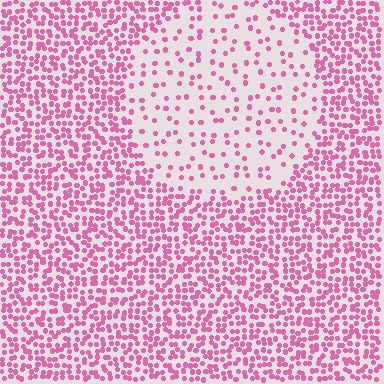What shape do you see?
I see a circle.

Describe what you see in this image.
The image contains small pink elements arranged at two different densities. A circle-shaped region is visible where the elements are less densely packed than the surrounding area.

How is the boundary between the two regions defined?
The boundary is defined by a change in element density (approximately 3.0x ratio). All elements are the same color, size, and shape.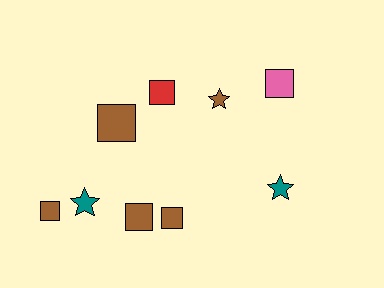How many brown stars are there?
There is 1 brown star.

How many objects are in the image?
There are 9 objects.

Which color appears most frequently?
Brown, with 5 objects.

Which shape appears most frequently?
Square, with 6 objects.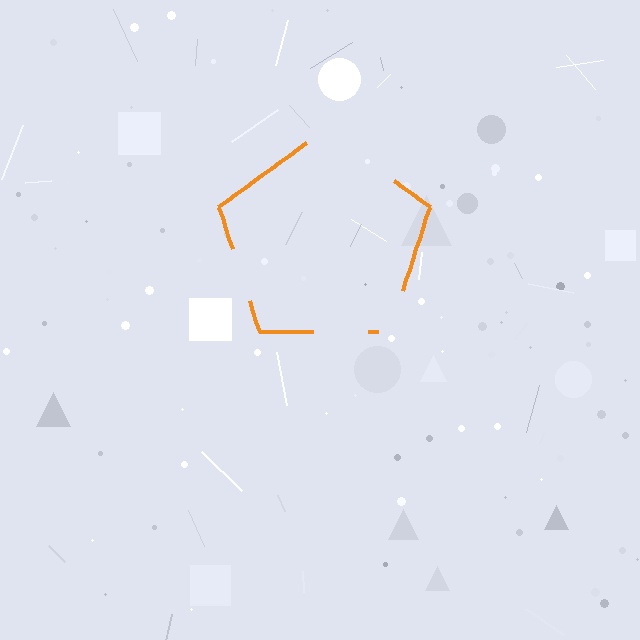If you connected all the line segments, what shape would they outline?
They would outline a pentagon.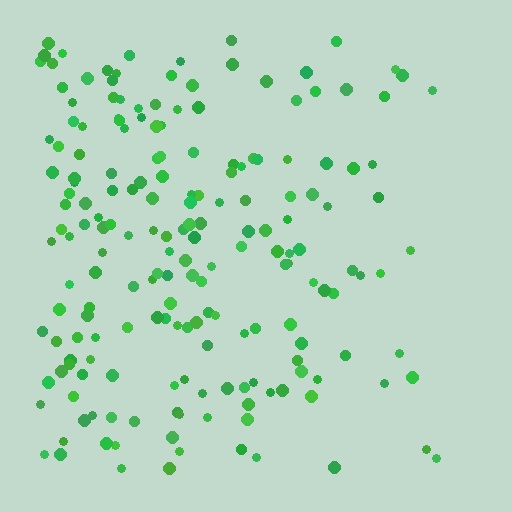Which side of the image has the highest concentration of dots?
The left.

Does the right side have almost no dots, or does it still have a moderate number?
Still a moderate number, just noticeably fewer than the left.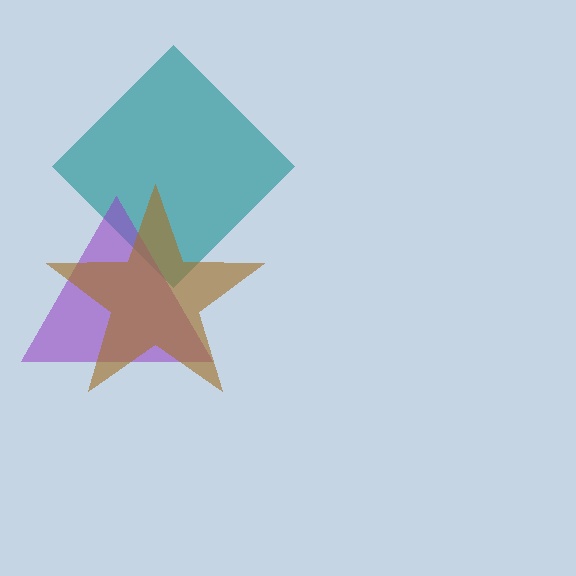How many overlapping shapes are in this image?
There are 3 overlapping shapes in the image.